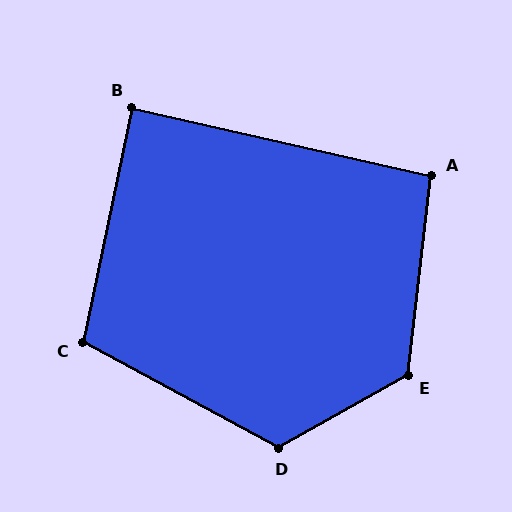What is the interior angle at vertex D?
Approximately 122 degrees (obtuse).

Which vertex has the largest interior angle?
E, at approximately 126 degrees.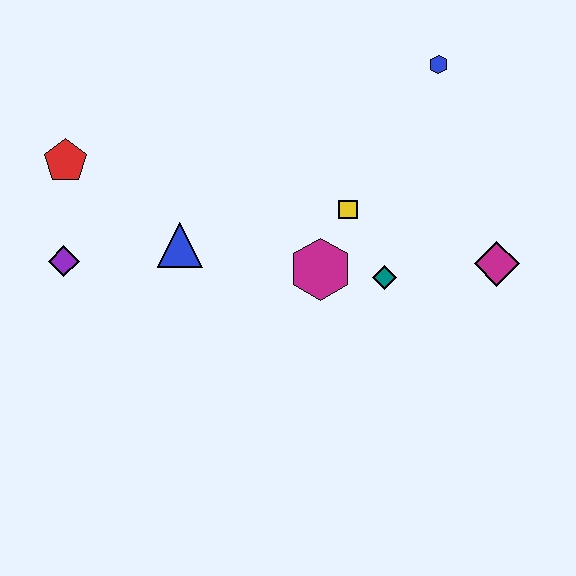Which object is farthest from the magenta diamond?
The red pentagon is farthest from the magenta diamond.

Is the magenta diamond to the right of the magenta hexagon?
Yes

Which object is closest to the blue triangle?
The purple diamond is closest to the blue triangle.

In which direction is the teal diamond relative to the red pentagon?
The teal diamond is to the right of the red pentagon.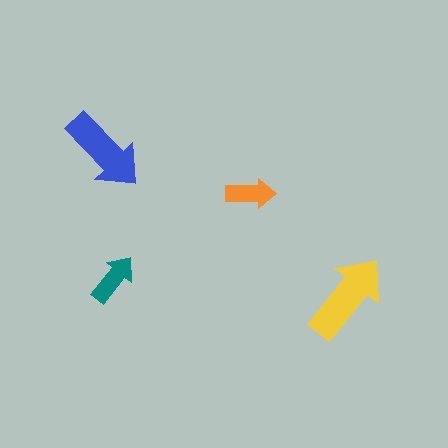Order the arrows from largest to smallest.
the yellow one, the blue one, the teal one, the orange one.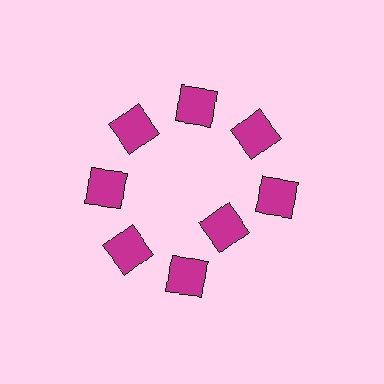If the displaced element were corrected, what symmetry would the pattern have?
It would have 8-fold rotational symmetry — the pattern would map onto itself every 45 degrees.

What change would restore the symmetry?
The symmetry would be restored by moving it outward, back onto the ring so that all 8 squares sit at equal angles and equal distance from the center.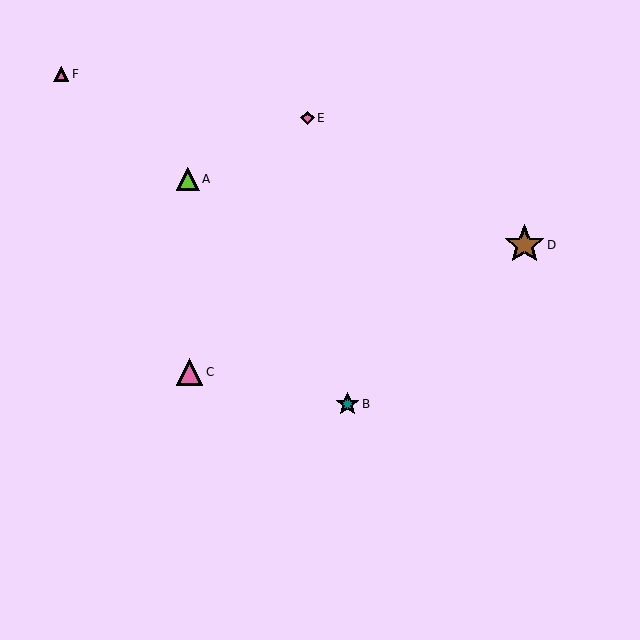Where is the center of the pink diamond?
The center of the pink diamond is at (307, 118).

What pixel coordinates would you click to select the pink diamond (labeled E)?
Click at (307, 118) to select the pink diamond E.